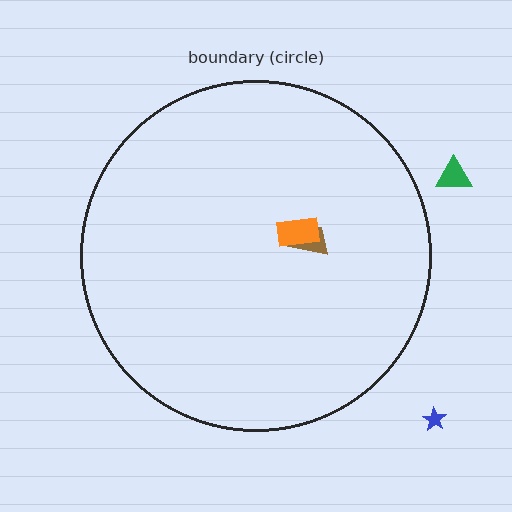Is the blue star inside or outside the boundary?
Outside.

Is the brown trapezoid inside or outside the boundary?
Inside.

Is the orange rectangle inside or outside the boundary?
Inside.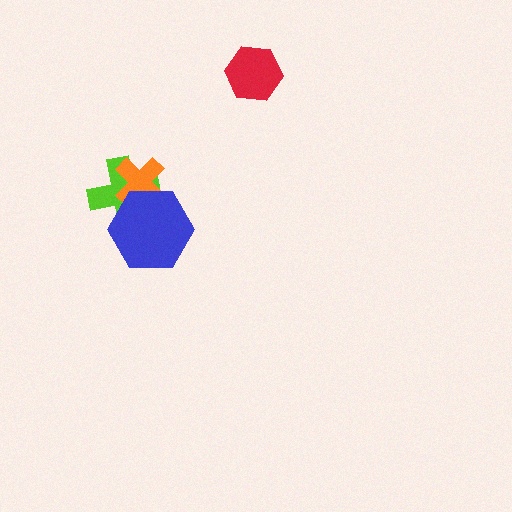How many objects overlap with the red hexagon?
0 objects overlap with the red hexagon.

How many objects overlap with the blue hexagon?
2 objects overlap with the blue hexagon.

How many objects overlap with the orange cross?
2 objects overlap with the orange cross.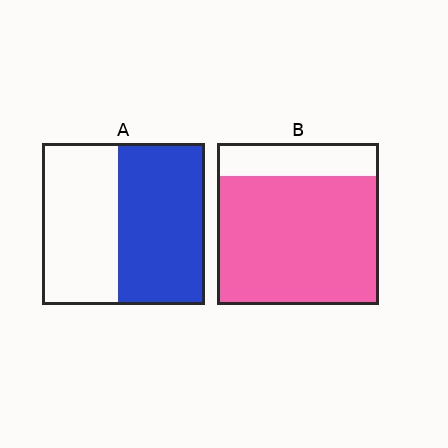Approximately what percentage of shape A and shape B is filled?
A is approximately 55% and B is approximately 80%.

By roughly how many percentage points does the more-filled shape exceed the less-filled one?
By roughly 25 percentage points (B over A).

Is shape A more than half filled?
Roughly half.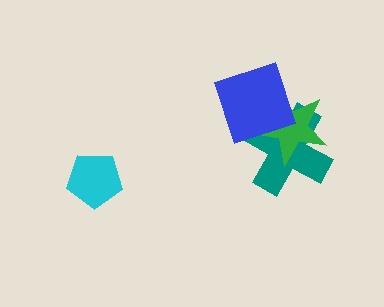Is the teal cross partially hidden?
Yes, it is partially covered by another shape.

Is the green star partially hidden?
Yes, it is partially covered by another shape.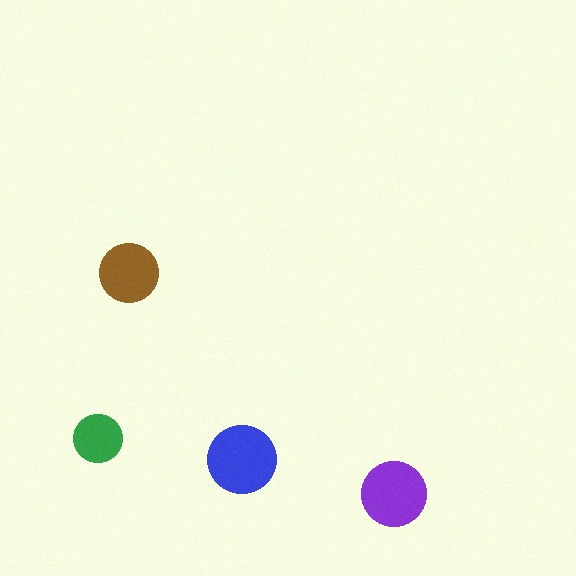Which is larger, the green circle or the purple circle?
The purple one.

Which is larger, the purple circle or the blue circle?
The blue one.